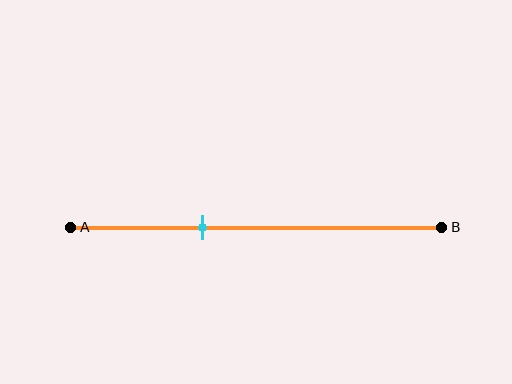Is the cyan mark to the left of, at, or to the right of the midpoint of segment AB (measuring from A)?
The cyan mark is to the left of the midpoint of segment AB.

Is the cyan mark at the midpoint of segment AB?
No, the mark is at about 35% from A, not at the 50% midpoint.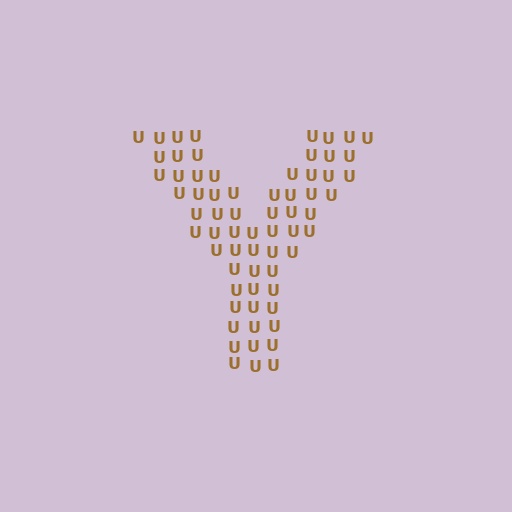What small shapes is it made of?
It is made of small letter U's.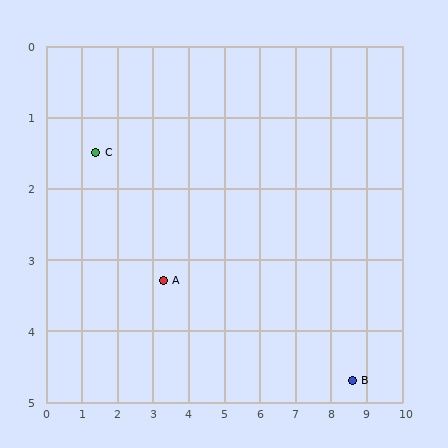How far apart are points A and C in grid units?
Points A and C are about 2.6 grid units apart.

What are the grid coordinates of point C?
Point C is at approximately (1.4, 1.5).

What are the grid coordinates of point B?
Point B is at approximately (8.6, 4.7).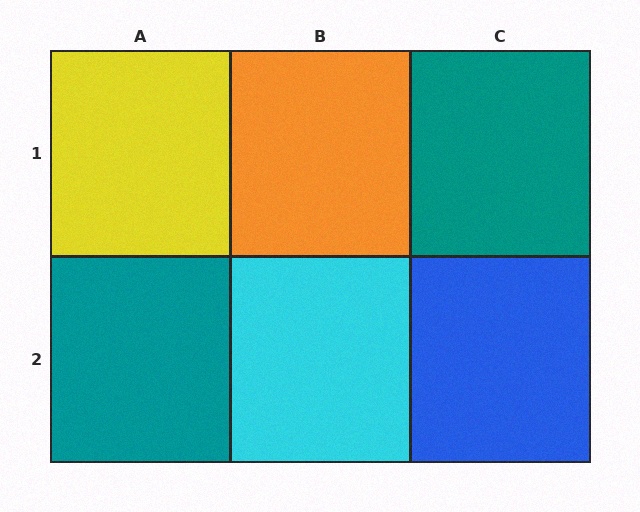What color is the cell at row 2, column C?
Blue.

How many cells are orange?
1 cell is orange.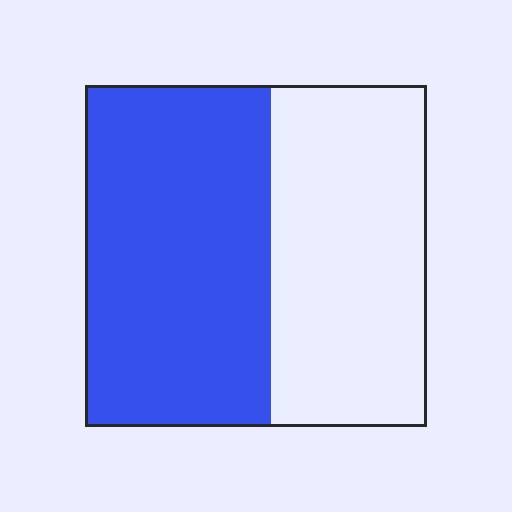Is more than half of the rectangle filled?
Yes.